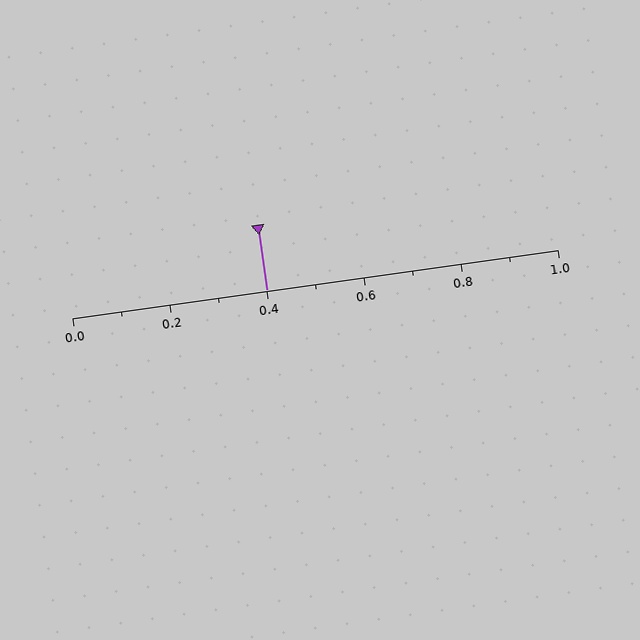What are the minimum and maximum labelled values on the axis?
The axis runs from 0.0 to 1.0.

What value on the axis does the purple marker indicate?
The marker indicates approximately 0.4.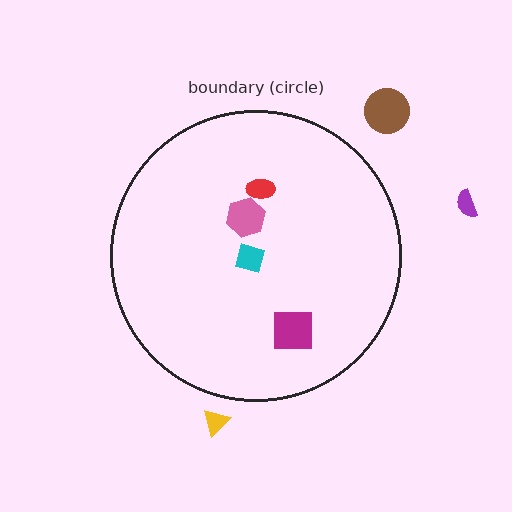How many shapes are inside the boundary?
4 inside, 3 outside.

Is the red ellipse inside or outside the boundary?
Inside.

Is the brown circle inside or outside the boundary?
Outside.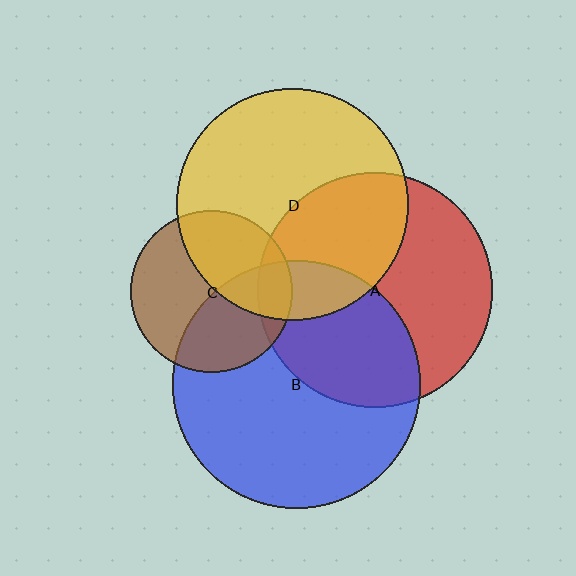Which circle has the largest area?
Circle B (blue).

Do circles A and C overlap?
Yes.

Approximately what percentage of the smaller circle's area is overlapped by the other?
Approximately 15%.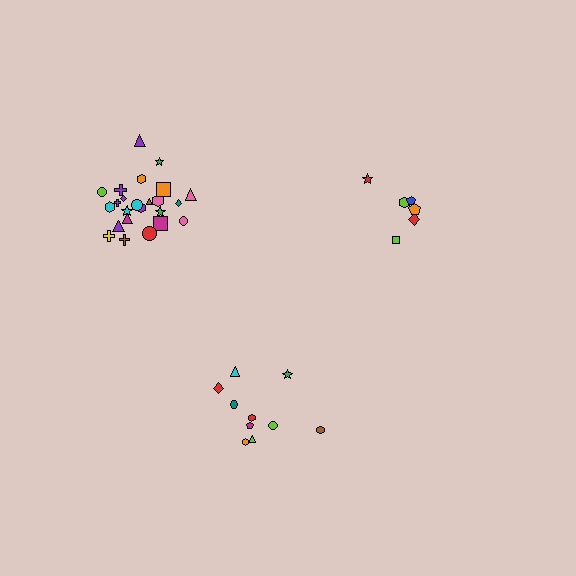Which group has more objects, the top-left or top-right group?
The top-left group.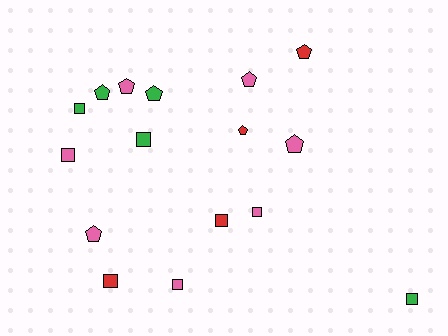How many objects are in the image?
There are 16 objects.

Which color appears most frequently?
Pink, with 7 objects.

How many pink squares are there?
There are 3 pink squares.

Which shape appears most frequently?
Square, with 8 objects.